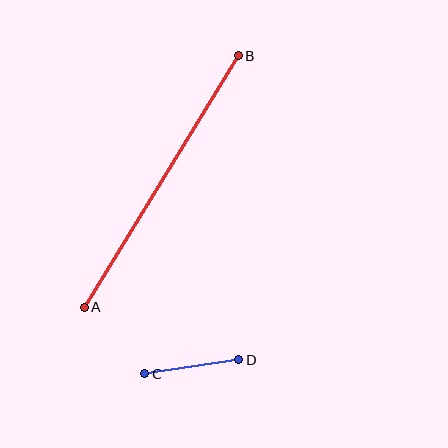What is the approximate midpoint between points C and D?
The midpoint is at approximately (192, 367) pixels.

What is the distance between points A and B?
The distance is approximately 295 pixels.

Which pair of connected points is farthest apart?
Points A and B are farthest apart.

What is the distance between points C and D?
The distance is approximately 95 pixels.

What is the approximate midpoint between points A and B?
The midpoint is at approximately (161, 182) pixels.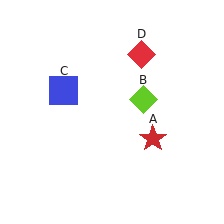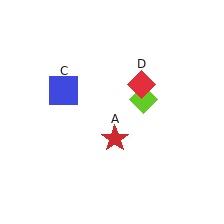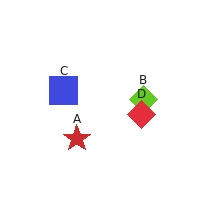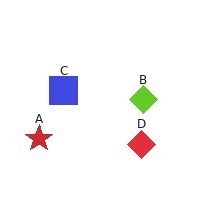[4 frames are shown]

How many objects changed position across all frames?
2 objects changed position: red star (object A), red diamond (object D).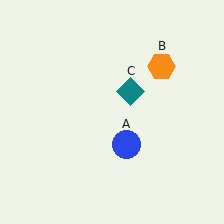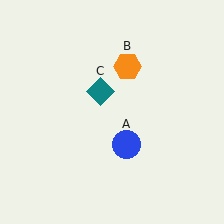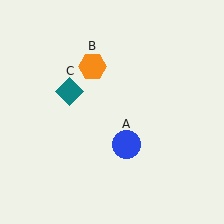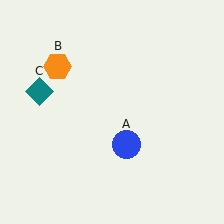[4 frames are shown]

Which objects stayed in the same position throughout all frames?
Blue circle (object A) remained stationary.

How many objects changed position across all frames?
2 objects changed position: orange hexagon (object B), teal diamond (object C).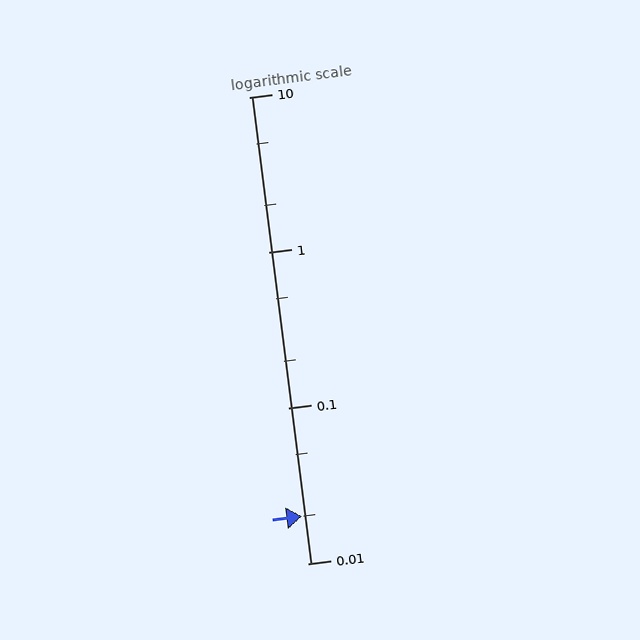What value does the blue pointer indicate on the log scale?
The pointer indicates approximately 0.02.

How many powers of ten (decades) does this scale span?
The scale spans 3 decades, from 0.01 to 10.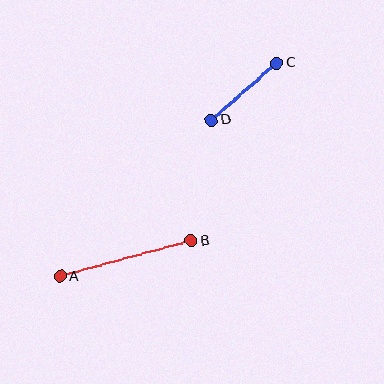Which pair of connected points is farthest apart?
Points A and B are farthest apart.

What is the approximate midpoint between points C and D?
The midpoint is at approximately (244, 92) pixels.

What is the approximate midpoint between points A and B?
The midpoint is at approximately (126, 258) pixels.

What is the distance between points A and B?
The distance is approximately 136 pixels.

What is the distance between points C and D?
The distance is approximately 87 pixels.